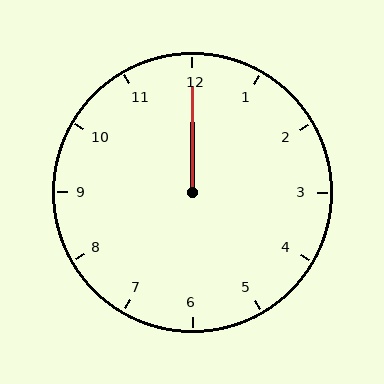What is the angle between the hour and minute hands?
Approximately 0 degrees.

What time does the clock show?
12:00.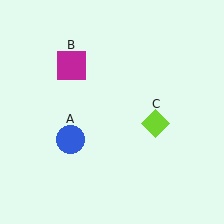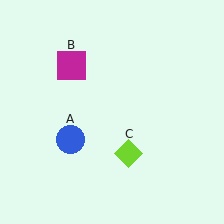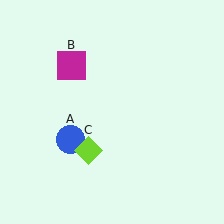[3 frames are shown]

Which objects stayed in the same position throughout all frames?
Blue circle (object A) and magenta square (object B) remained stationary.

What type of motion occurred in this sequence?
The lime diamond (object C) rotated clockwise around the center of the scene.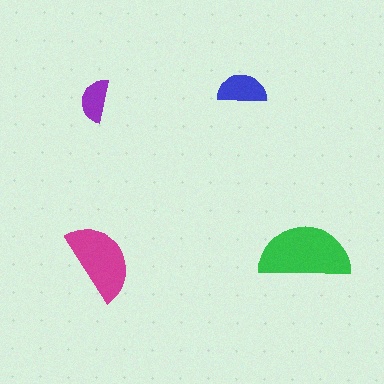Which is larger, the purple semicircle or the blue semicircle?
The blue one.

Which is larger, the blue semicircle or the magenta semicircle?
The magenta one.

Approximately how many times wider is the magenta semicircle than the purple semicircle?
About 2 times wider.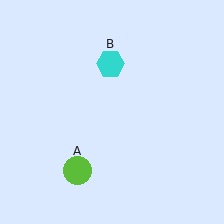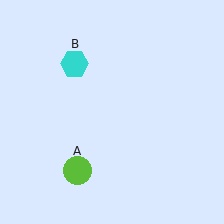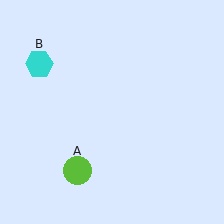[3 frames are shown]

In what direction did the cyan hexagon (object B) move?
The cyan hexagon (object B) moved left.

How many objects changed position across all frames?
1 object changed position: cyan hexagon (object B).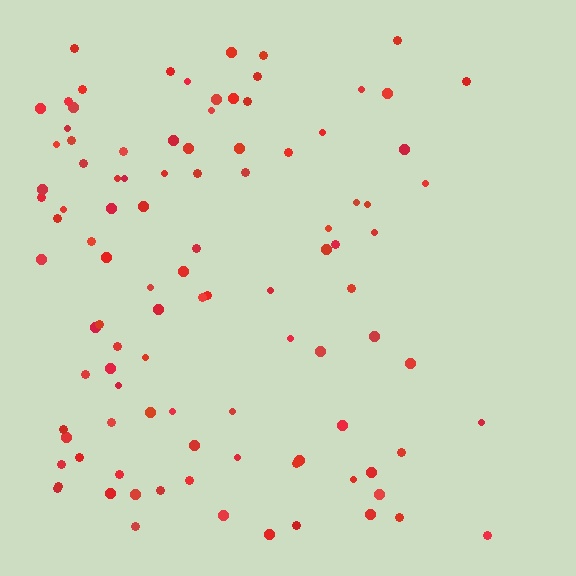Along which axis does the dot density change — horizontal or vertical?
Horizontal.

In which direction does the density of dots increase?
From right to left, with the left side densest.